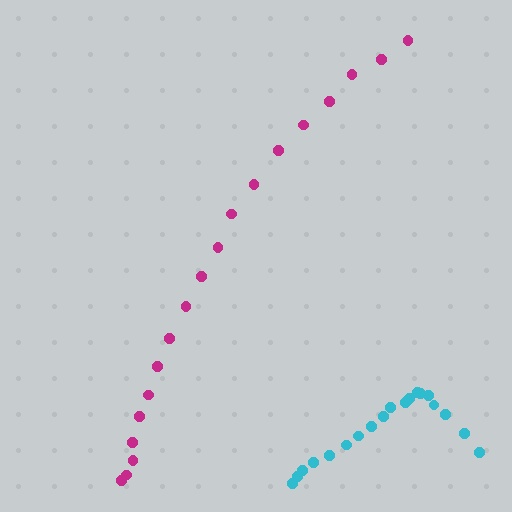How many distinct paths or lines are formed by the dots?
There are 2 distinct paths.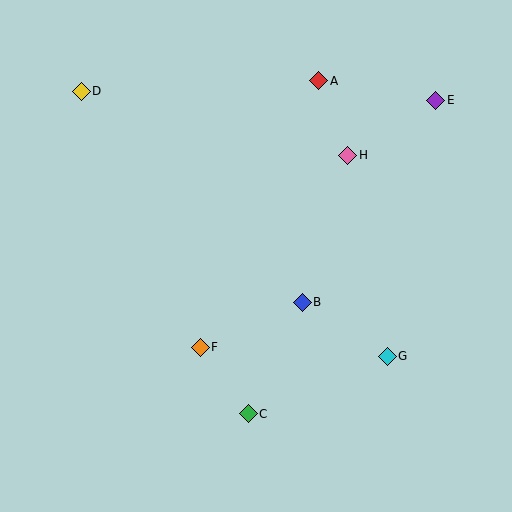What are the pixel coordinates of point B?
Point B is at (302, 302).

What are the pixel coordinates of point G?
Point G is at (387, 356).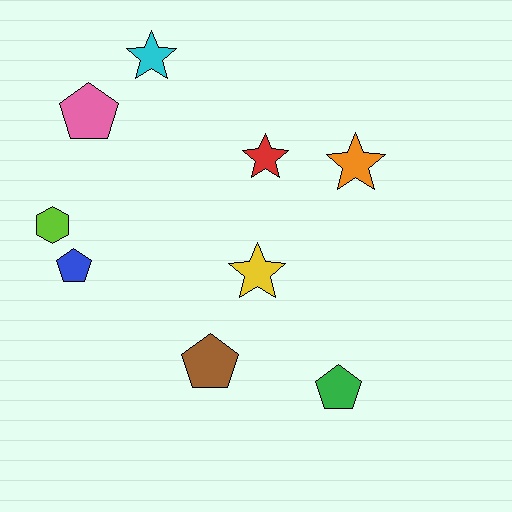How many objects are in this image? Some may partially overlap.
There are 9 objects.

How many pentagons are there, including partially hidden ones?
There are 4 pentagons.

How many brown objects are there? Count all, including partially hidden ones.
There is 1 brown object.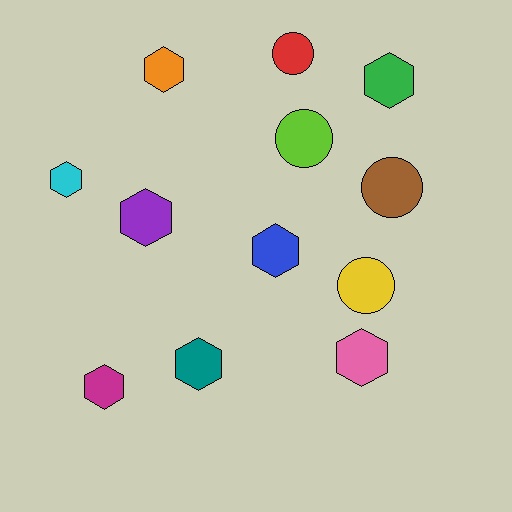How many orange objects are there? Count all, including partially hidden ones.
There is 1 orange object.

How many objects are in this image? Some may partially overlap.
There are 12 objects.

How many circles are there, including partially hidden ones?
There are 4 circles.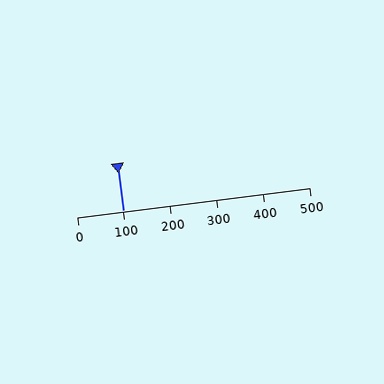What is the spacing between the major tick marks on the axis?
The major ticks are spaced 100 apart.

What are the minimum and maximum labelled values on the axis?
The axis runs from 0 to 500.